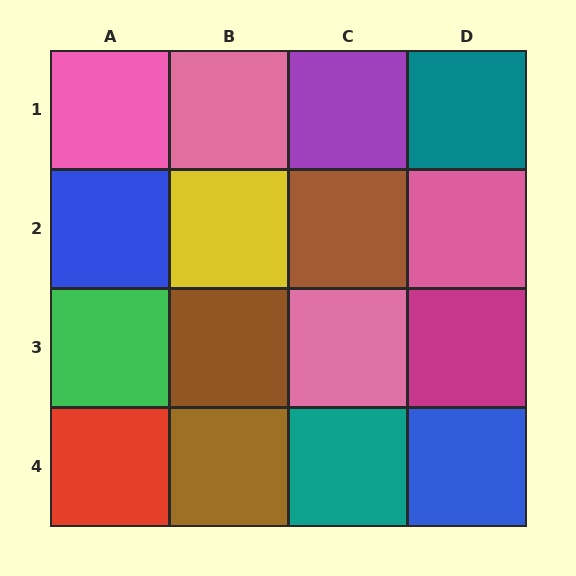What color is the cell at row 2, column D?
Pink.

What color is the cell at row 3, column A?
Green.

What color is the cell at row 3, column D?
Magenta.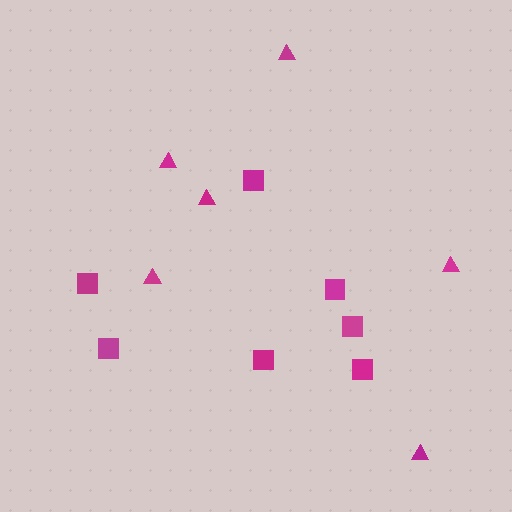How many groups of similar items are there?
There are 2 groups: one group of squares (7) and one group of triangles (6).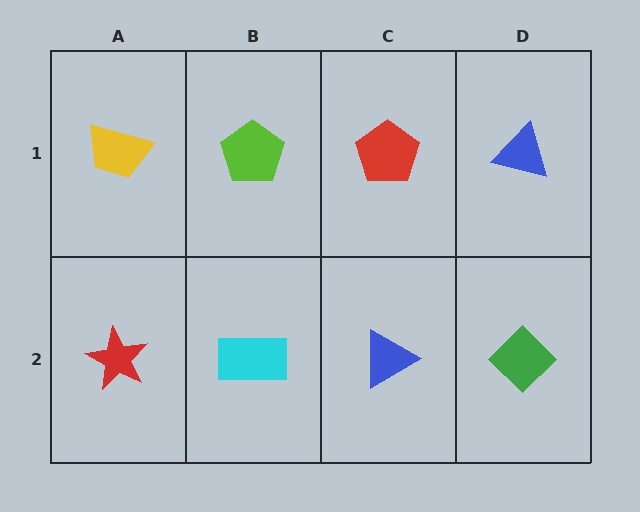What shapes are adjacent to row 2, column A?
A yellow trapezoid (row 1, column A), a cyan rectangle (row 2, column B).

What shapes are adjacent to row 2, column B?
A lime pentagon (row 1, column B), a red star (row 2, column A), a blue triangle (row 2, column C).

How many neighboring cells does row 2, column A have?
2.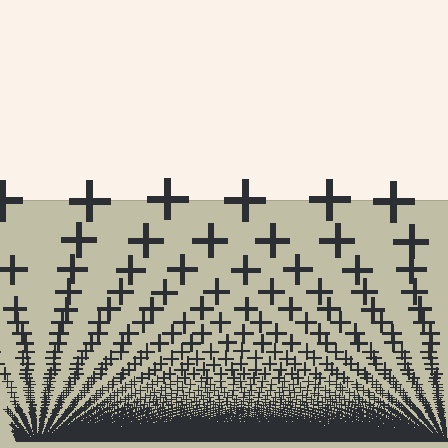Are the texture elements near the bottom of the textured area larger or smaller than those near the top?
Smaller. The gradient is inverted — elements near the bottom are smaller and denser.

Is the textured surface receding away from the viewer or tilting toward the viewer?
The surface appears to tilt toward the viewer. Texture elements get larger and sparser toward the top.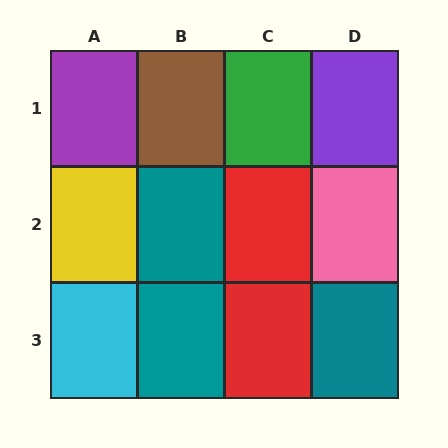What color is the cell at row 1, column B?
Brown.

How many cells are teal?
3 cells are teal.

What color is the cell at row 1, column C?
Green.